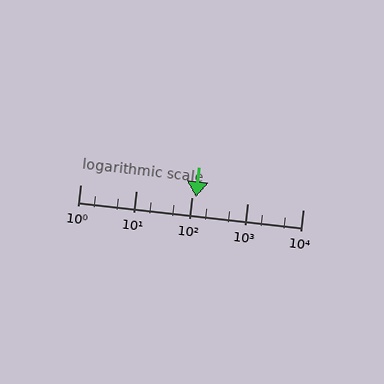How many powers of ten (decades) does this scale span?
The scale spans 4 decades, from 1 to 10000.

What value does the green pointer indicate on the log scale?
The pointer indicates approximately 120.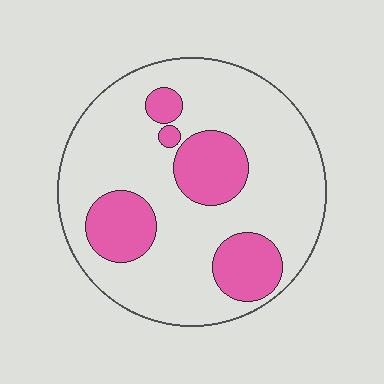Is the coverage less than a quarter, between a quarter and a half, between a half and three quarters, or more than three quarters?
Less than a quarter.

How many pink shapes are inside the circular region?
5.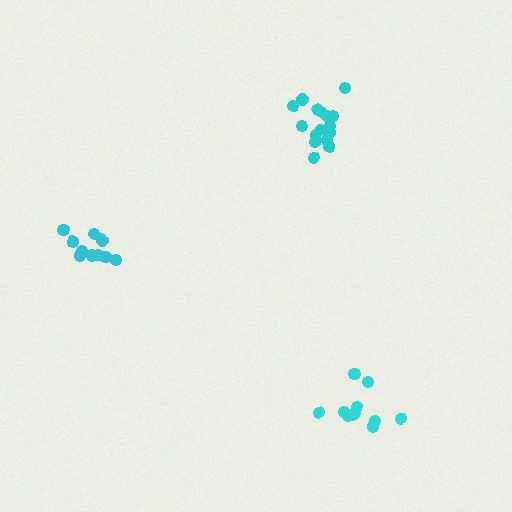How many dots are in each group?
Group 1: 16 dots, Group 2: 11 dots, Group 3: 11 dots (38 total).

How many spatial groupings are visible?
There are 3 spatial groupings.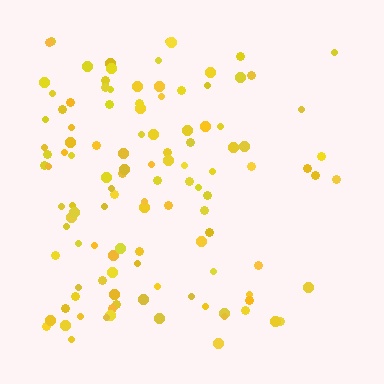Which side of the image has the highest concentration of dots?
The left.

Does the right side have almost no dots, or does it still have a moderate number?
Still a moderate number, just noticeably fewer than the left.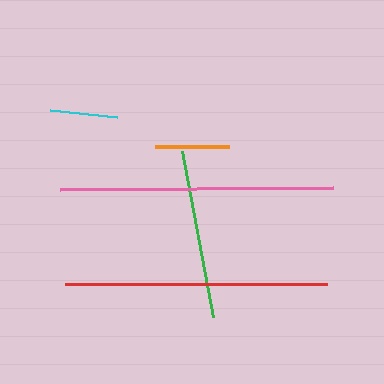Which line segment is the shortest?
The cyan line is the shortest at approximately 67 pixels.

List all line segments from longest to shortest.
From longest to shortest: pink, red, green, orange, cyan.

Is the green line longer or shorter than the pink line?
The pink line is longer than the green line.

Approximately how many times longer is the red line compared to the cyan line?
The red line is approximately 3.9 times the length of the cyan line.